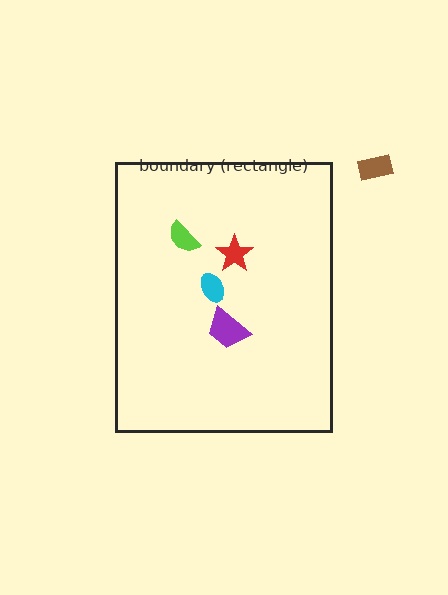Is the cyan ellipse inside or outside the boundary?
Inside.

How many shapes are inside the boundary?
4 inside, 1 outside.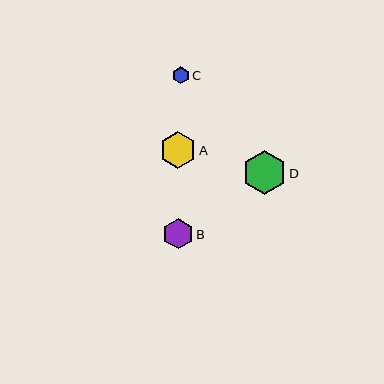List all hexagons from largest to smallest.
From largest to smallest: D, A, B, C.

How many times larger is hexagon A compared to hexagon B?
Hexagon A is approximately 1.2 times the size of hexagon B.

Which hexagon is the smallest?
Hexagon C is the smallest with a size of approximately 17 pixels.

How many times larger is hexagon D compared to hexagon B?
Hexagon D is approximately 1.5 times the size of hexagon B.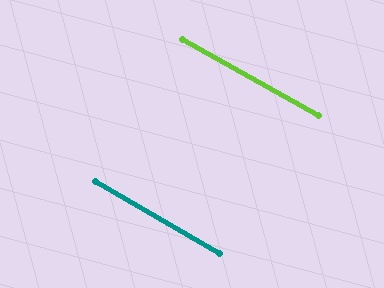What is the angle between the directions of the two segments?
Approximately 1 degree.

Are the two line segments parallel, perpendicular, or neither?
Parallel — their directions differ by only 0.6°.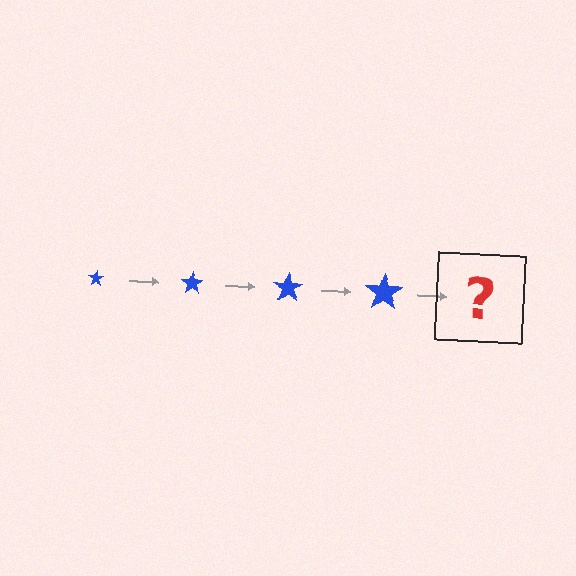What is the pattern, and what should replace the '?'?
The pattern is that the star gets progressively larger each step. The '?' should be a blue star, larger than the previous one.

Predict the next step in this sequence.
The next step is a blue star, larger than the previous one.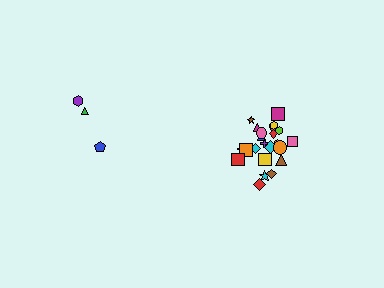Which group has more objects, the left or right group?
The right group.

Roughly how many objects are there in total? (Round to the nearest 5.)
Roughly 30 objects in total.